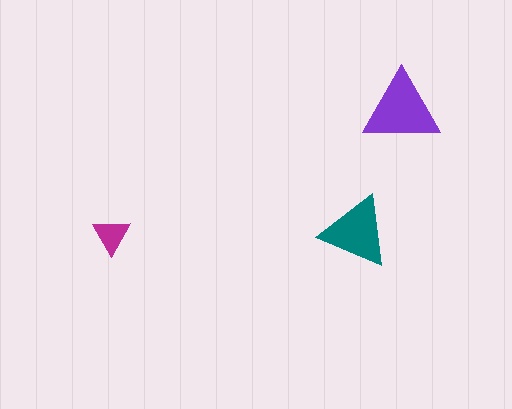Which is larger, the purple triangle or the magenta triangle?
The purple one.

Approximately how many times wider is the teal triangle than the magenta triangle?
About 2 times wider.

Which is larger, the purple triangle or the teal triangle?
The purple one.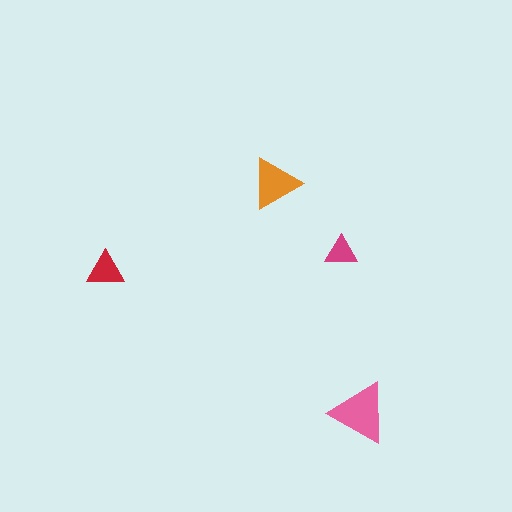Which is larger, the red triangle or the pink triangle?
The pink one.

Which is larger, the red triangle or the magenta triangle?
The red one.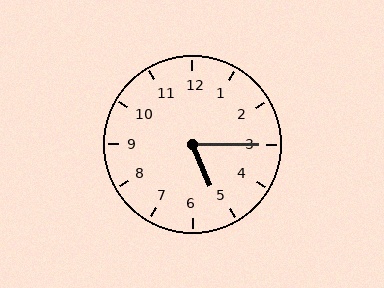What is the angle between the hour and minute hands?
Approximately 68 degrees.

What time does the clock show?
5:15.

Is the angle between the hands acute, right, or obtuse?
It is acute.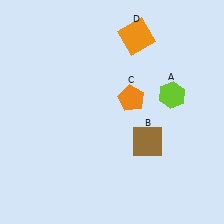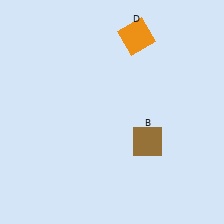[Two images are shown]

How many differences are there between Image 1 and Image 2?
There are 2 differences between the two images.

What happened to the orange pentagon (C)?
The orange pentagon (C) was removed in Image 2. It was in the top-right area of Image 1.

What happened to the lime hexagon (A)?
The lime hexagon (A) was removed in Image 2. It was in the top-right area of Image 1.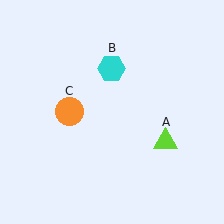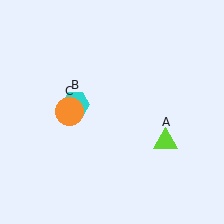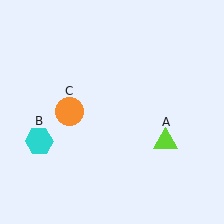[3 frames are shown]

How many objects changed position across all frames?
1 object changed position: cyan hexagon (object B).